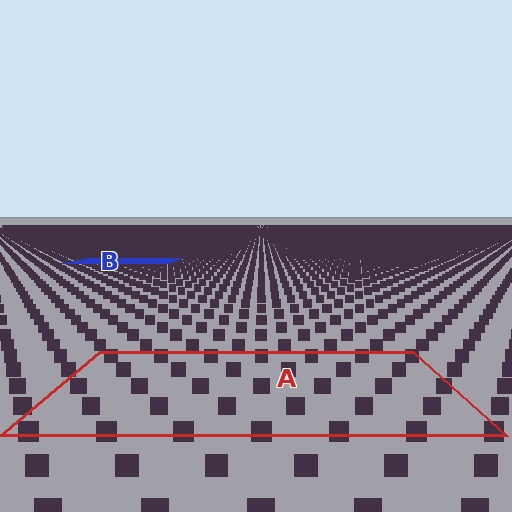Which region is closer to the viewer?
Region A is closer. The texture elements there are larger and more spread out.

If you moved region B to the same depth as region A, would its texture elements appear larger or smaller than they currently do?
They would appear larger. At a closer depth, the same texture elements are projected at a bigger on-screen size.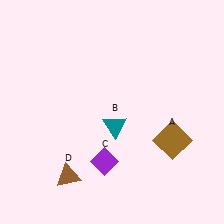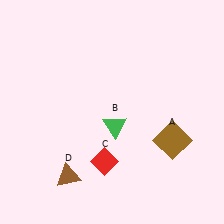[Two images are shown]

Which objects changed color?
B changed from teal to green. C changed from purple to red.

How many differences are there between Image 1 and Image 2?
There are 2 differences between the two images.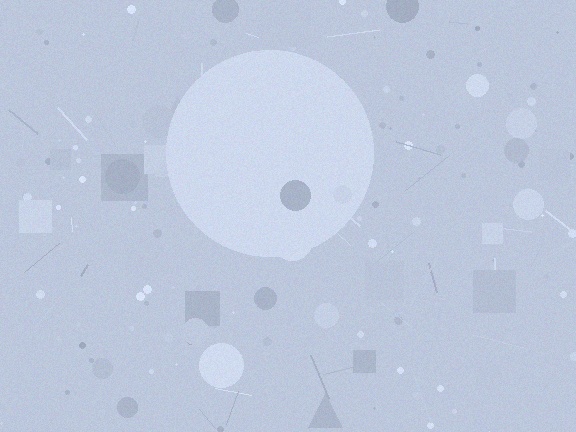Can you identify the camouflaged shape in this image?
The camouflaged shape is a circle.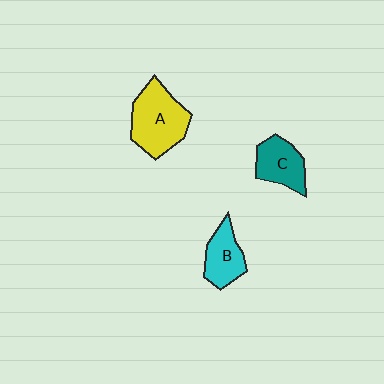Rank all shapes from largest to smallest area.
From largest to smallest: A (yellow), C (teal), B (cyan).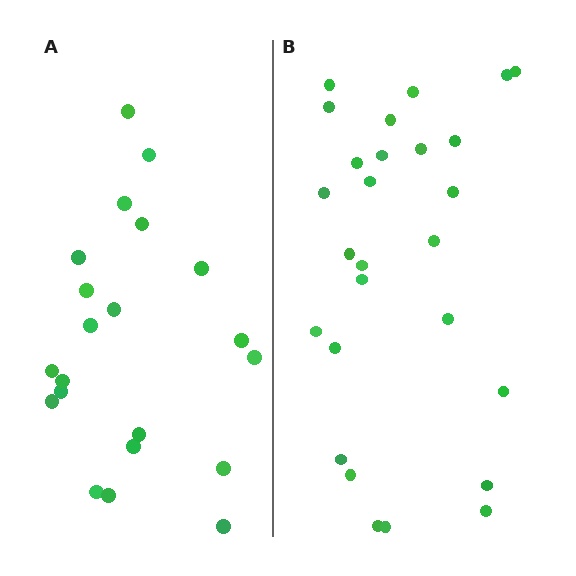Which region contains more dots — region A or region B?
Region B (the right region) has more dots.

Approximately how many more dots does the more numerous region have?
Region B has about 6 more dots than region A.